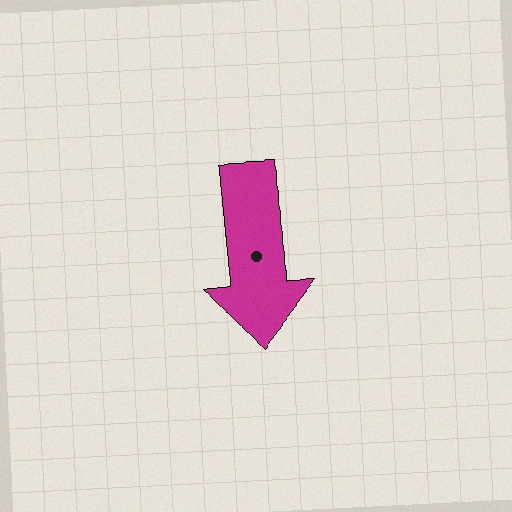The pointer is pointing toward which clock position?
Roughly 6 o'clock.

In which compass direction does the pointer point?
South.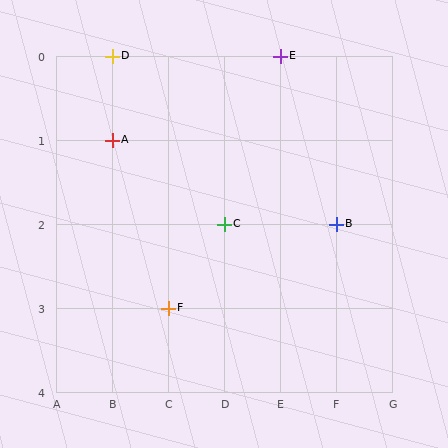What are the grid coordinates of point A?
Point A is at grid coordinates (B, 1).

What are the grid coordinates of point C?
Point C is at grid coordinates (D, 2).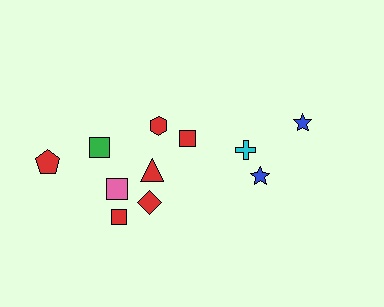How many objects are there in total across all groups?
There are 11 objects.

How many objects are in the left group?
There are 7 objects.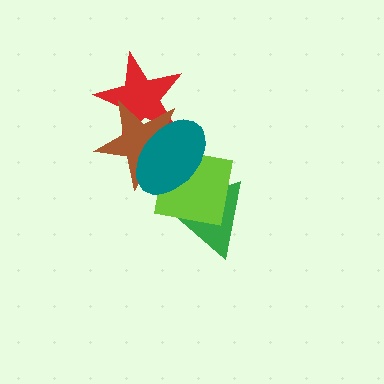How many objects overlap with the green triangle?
2 objects overlap with the green triangle.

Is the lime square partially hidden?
Yes, it is partially covered by another shape.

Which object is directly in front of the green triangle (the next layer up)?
The lime square is directly in front of the green triangle.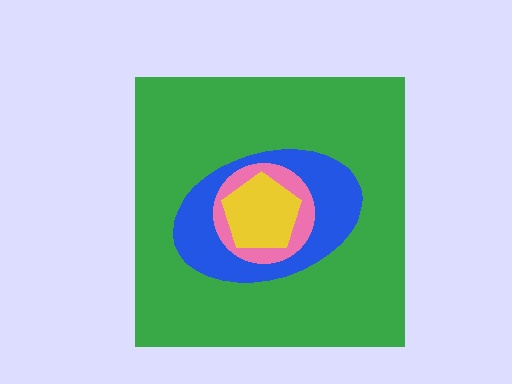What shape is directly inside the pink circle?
The yellow pentagon.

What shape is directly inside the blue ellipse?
The pink circle.